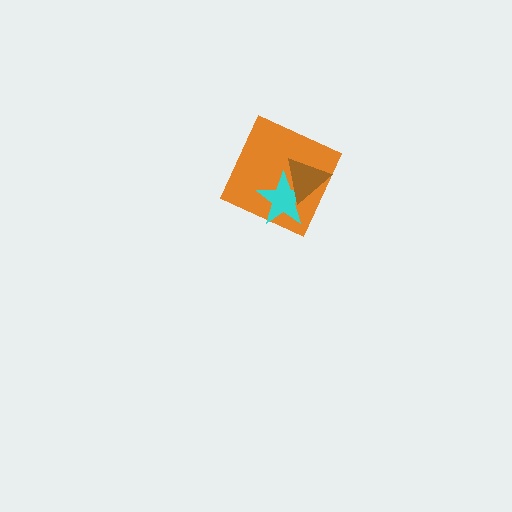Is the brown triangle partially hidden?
No, no other shape covers it.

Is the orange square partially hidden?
Yes, it is partially covered by another shape.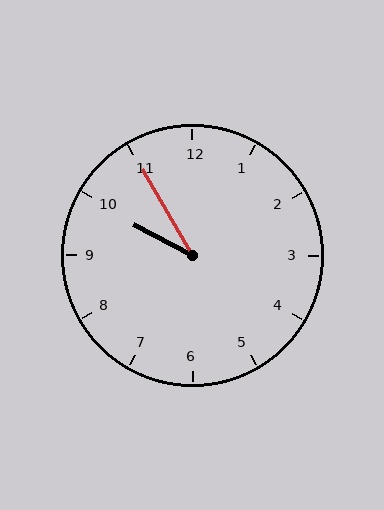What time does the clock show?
9:55.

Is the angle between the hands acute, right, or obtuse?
It is acute.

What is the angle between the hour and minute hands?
Approximately 32 degrees.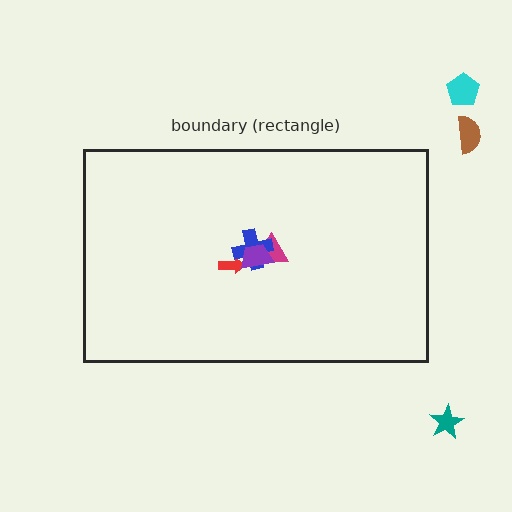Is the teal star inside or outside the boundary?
Outside.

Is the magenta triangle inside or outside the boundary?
Inside.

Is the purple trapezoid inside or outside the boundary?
Inside.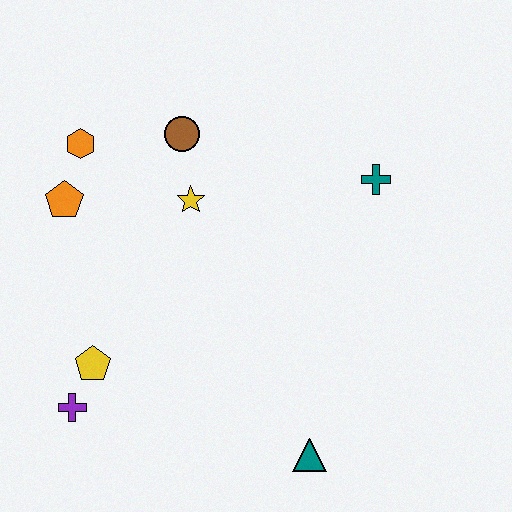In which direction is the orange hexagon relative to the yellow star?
The orange hexagon is to the left of the yellow star.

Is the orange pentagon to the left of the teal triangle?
Yes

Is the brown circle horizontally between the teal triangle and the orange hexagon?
Yes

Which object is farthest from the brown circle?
The teal triangle is farthest from the brown circle.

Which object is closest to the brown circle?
The yellow star is closest to the brown circle.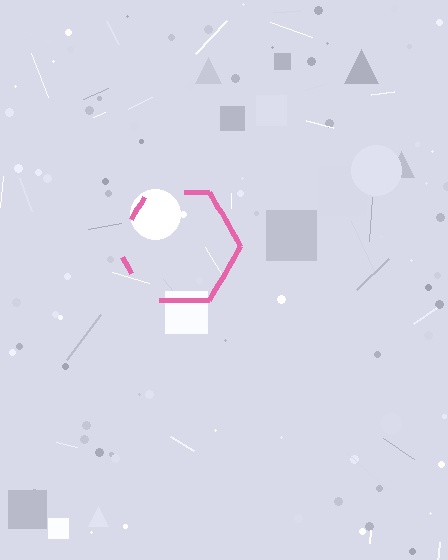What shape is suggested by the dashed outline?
The dashed outline suggests a hexagon.